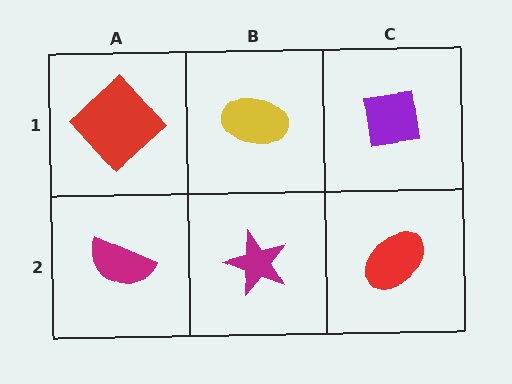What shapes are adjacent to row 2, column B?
A yellow ellipse (row 1, column B), a magenta semicircle (row 2, column A), a red ellipse (row 2, column C).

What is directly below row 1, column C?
A red ellipse.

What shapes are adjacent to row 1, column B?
A magenta star (row 2, column B), a red diamond (row 1, column A), a purple square (row 1, column C).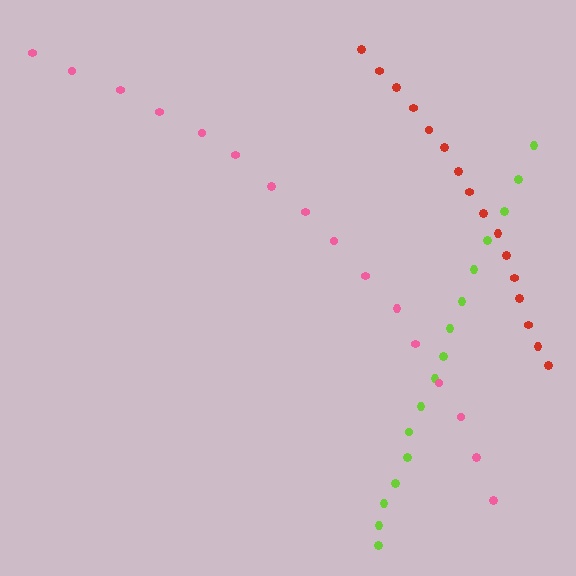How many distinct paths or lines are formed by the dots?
There are 3 distinct paths.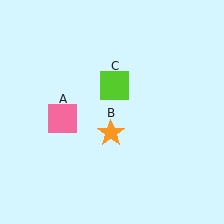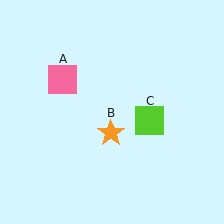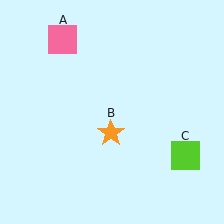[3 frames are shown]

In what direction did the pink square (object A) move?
The pink square (object A) moved up.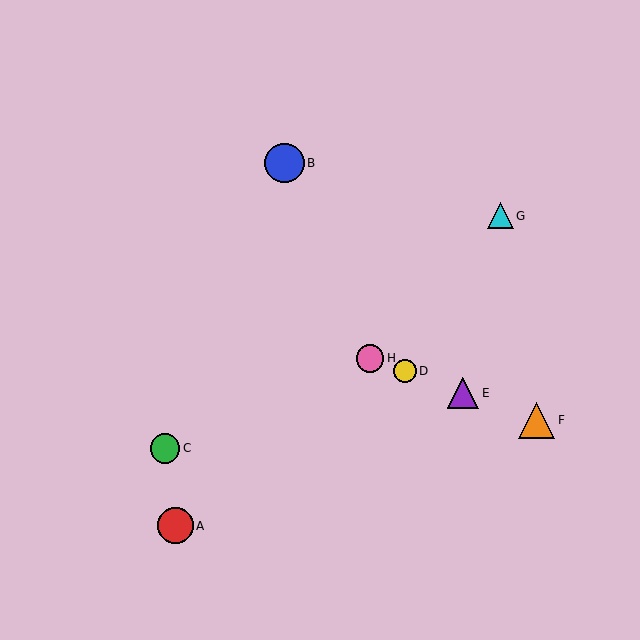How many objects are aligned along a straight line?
4 objects (D, E, F, H) are aligned along a straight line.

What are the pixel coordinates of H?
Object H is at (370, 358).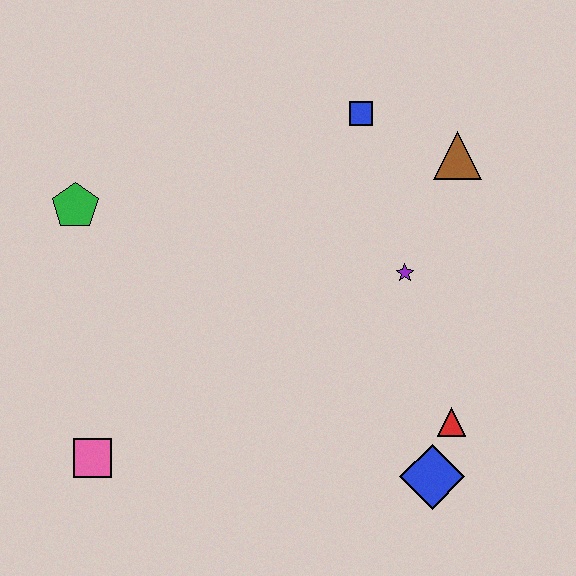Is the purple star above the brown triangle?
No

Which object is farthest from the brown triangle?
The pink square is farthest from the brown triangle.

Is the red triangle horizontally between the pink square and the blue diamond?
No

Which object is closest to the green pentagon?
The pink square is closest to the green pentagon.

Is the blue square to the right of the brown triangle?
No